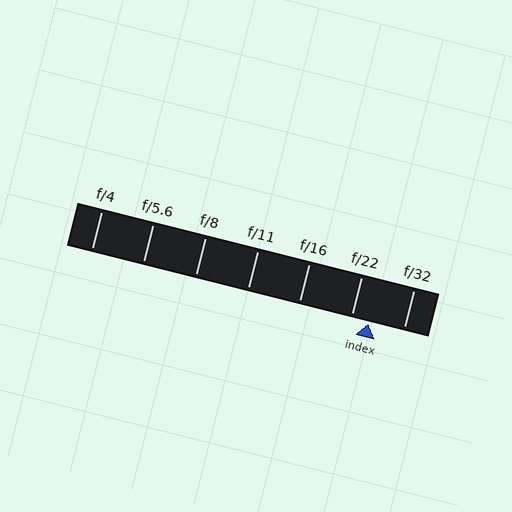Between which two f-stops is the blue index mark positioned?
The index mark is between f/22 and f/32.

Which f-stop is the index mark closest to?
The index mark is closest to f/22.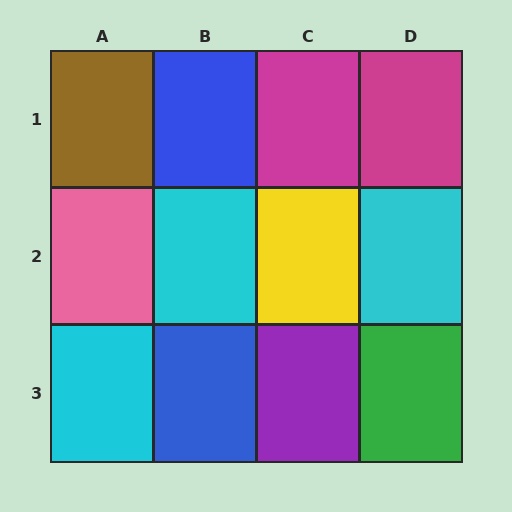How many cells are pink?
1 cell is pink.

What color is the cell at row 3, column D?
Green.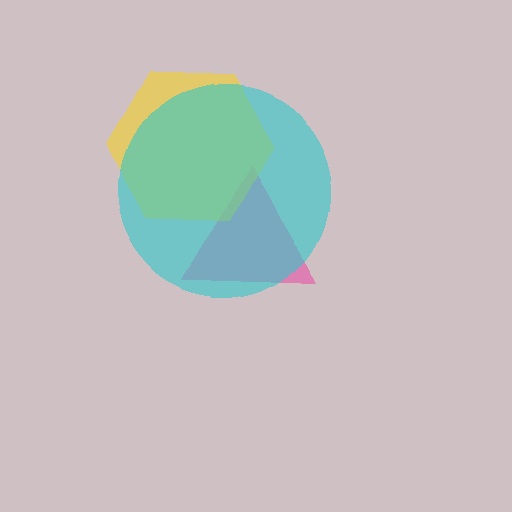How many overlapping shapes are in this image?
There are 3 overlapping shapes in the image.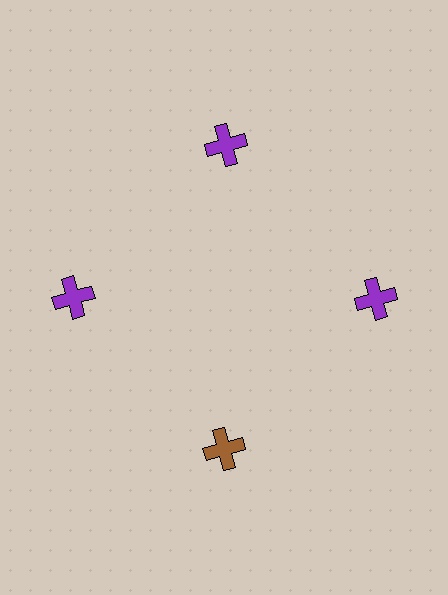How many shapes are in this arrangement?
There are 4 shapes arranged in a ring pattern.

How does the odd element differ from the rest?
It has a different color: brown instead of purple.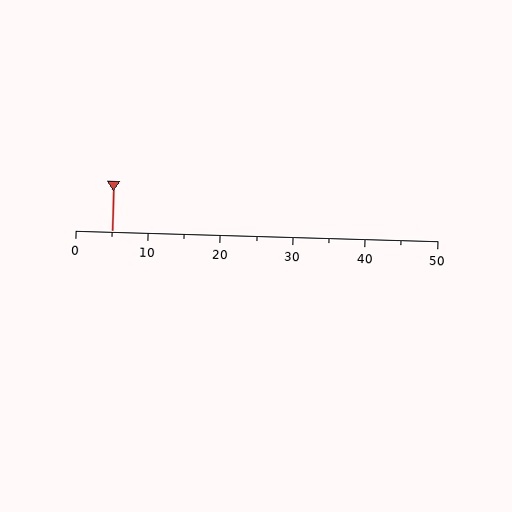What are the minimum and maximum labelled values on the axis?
The axis runs from 0 to 50.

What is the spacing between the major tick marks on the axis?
The major ticks are spaced 10 apart.